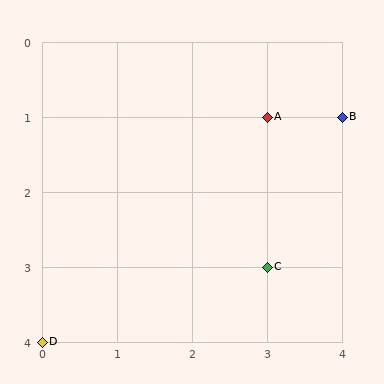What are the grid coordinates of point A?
Point A is at grid coordinates (3, 1).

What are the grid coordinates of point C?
Point C is at grid coordinates (3, 3).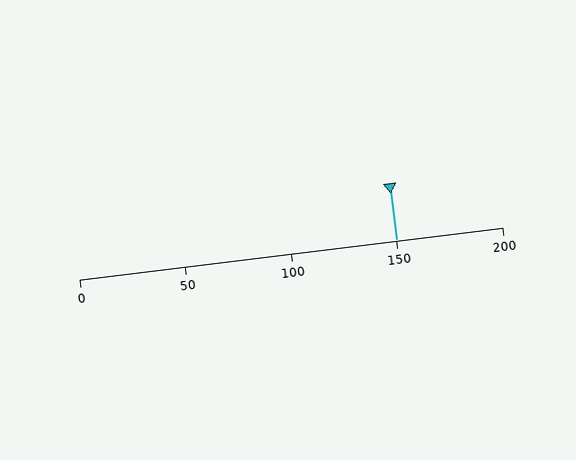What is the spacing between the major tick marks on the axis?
The major ticks are spaced 50 apart.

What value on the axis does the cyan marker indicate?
The marker indicates approximately 150.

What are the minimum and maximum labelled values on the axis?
The axis runs from 0 to 200.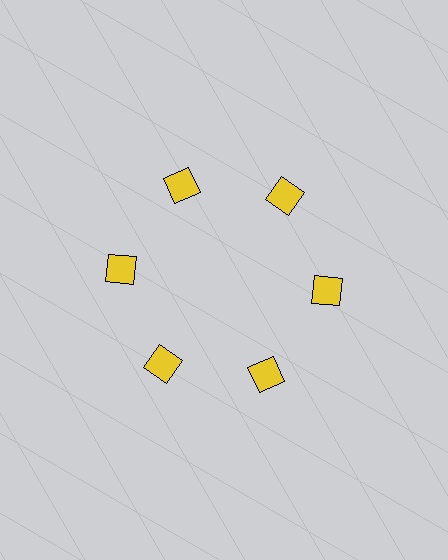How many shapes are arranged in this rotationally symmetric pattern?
There are 6 shapes, arranged in 6 groups of 1.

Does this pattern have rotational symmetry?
Yes, this pattern has 6-fold rotational symmetry. It looks the same after rotating 60 degrees around the center.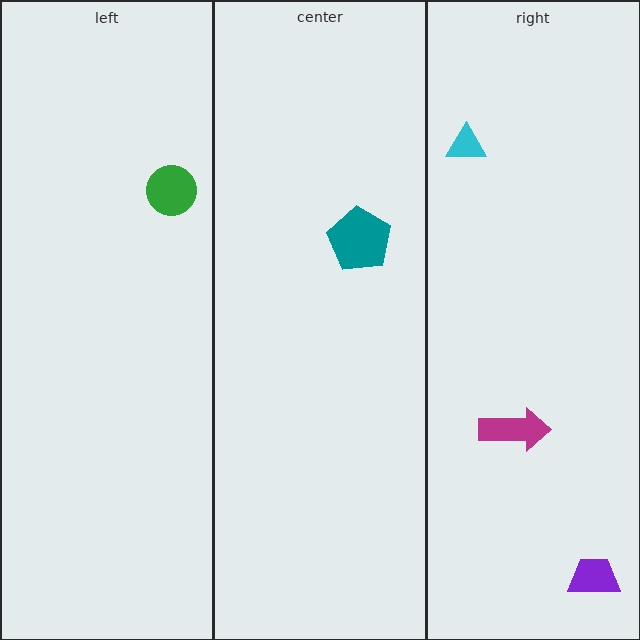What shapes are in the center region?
The teal pentagon.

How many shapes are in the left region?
1.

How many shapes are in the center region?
1.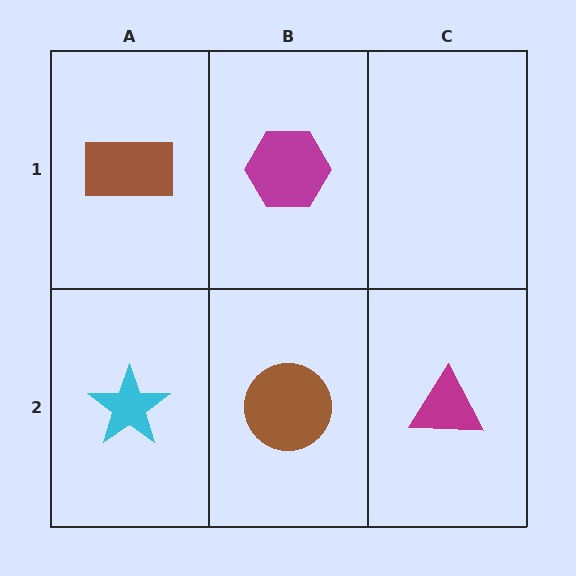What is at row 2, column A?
A cyan star.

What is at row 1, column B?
A magenta hexagon.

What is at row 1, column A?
A brown rectangle.